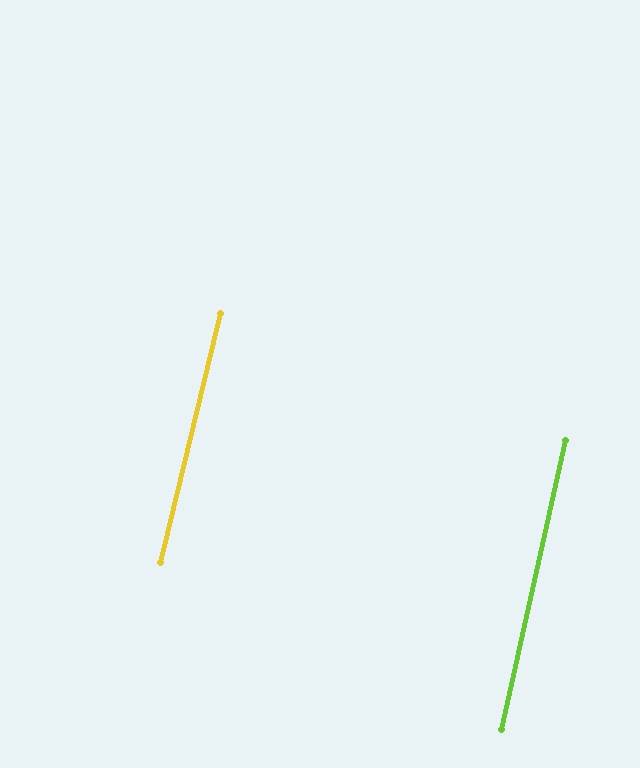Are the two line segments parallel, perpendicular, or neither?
Parallel — their directions differ by only 1.3°.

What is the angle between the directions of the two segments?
Approximately 1 degree.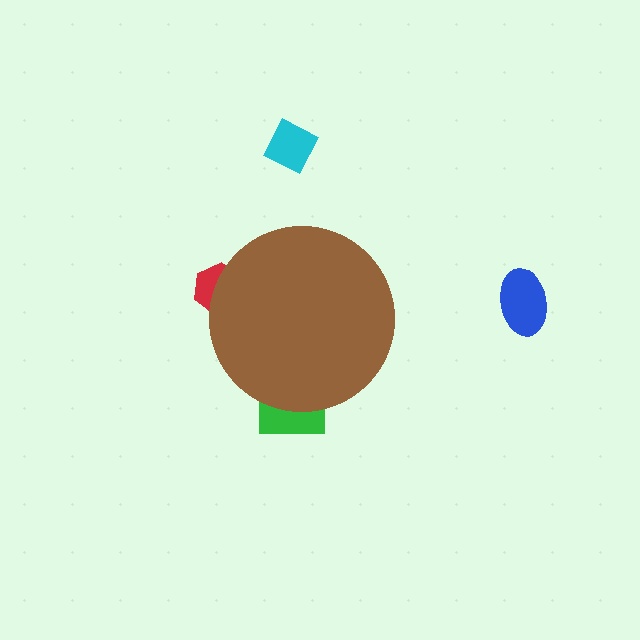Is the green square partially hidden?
Yes, the green square is partially hidden behind the brown circle.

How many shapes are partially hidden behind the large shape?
2 shapes are partially hidden.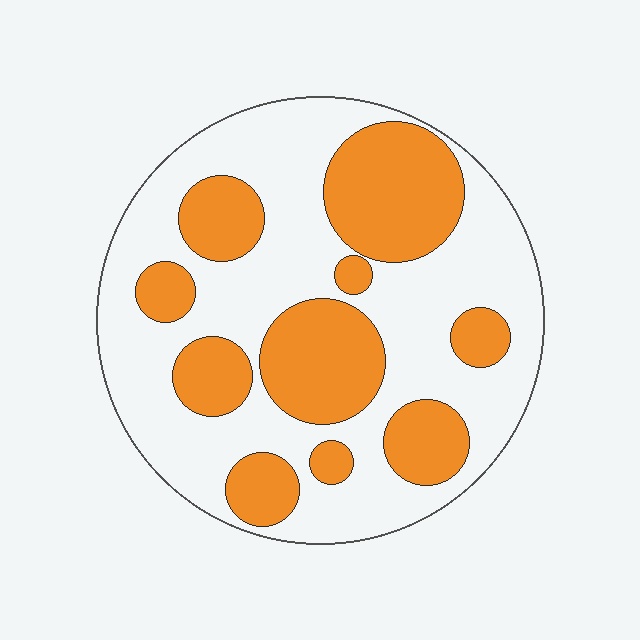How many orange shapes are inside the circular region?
10.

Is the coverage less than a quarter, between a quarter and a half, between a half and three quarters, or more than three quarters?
Between a quarter and a half.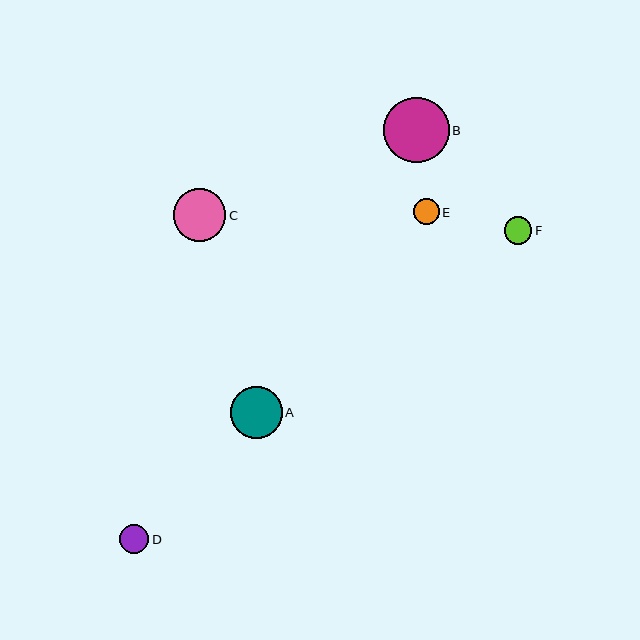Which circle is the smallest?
Circle E is the smallest with a size of approximately 26 pixels.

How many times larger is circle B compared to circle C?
Circle B is approximately 1.2 times the size of circle C.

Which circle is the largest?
Circle B is the largest with a size of approximately 65 pixels.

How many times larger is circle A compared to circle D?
Circle A is approximately 1.8 times the size of circle D.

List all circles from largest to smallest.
From largest to smallest: B, C, A, D, F, E.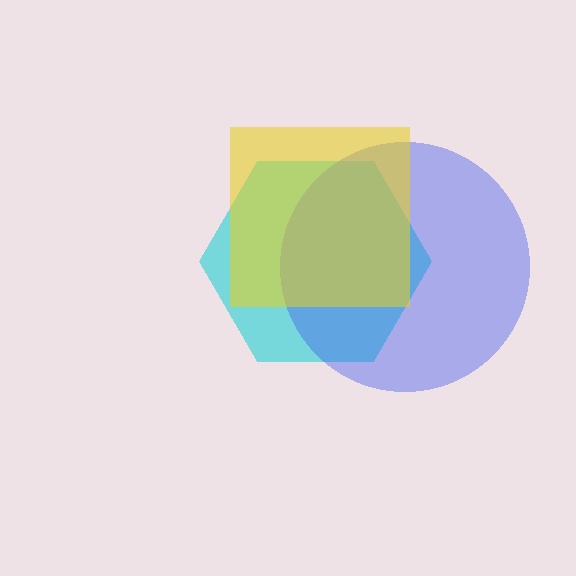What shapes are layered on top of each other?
The layered shapes are: a cyan hexagon, a blue circle, a yellow square.